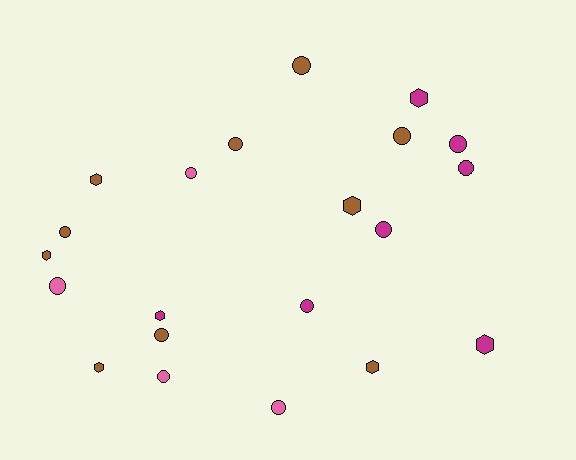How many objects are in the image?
There are 21 objects.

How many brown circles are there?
There are 5 brown circles.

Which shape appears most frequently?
Circle, with 13 objects.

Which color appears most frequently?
Brown, with 10 objects.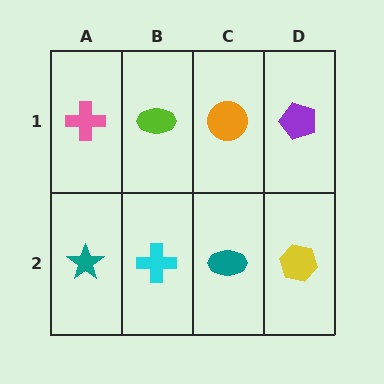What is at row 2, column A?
A teal star.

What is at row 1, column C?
An orange circle.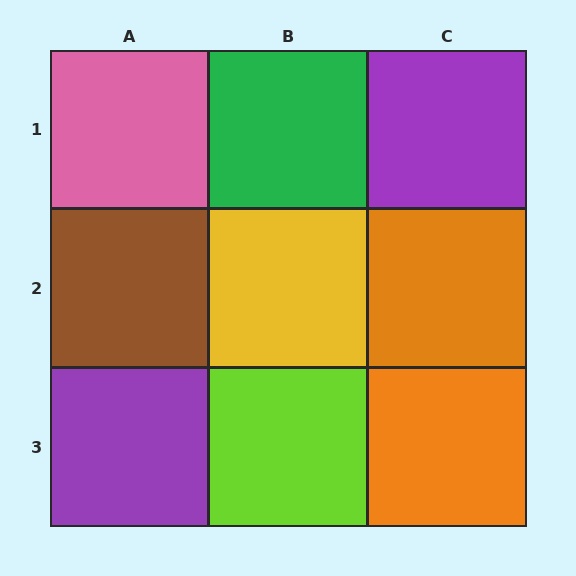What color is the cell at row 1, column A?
Pink.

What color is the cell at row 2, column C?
Orange.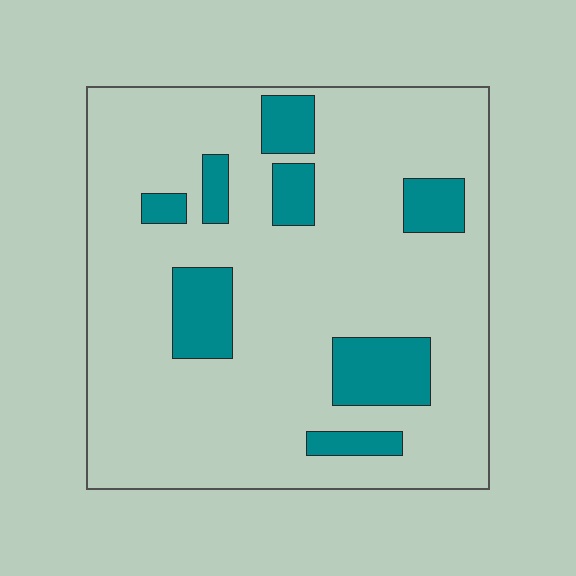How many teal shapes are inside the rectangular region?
8.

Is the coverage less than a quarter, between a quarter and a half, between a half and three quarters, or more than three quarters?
Less than a quarter.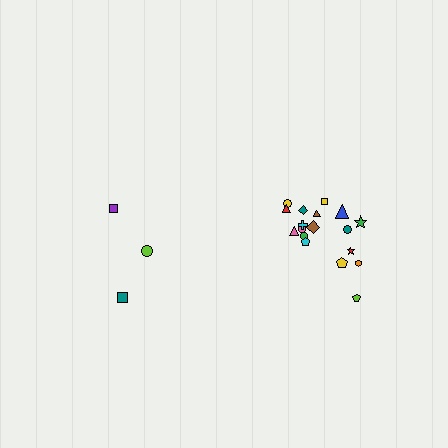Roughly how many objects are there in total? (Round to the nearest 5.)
Roughly 20 objects in total.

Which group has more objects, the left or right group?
The right group.